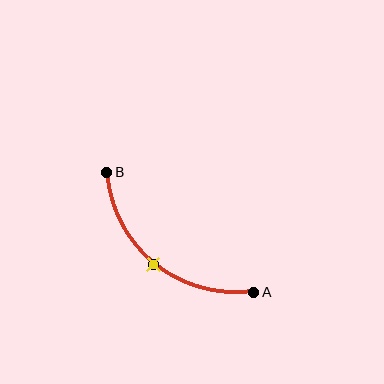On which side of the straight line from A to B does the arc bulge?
The arc bulges below and to the left of the straight line connecting A and B.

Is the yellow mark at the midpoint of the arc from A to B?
Yes. The yellow mark lies on the arc at equal arc-length from both A and B — it is the arc midpoint.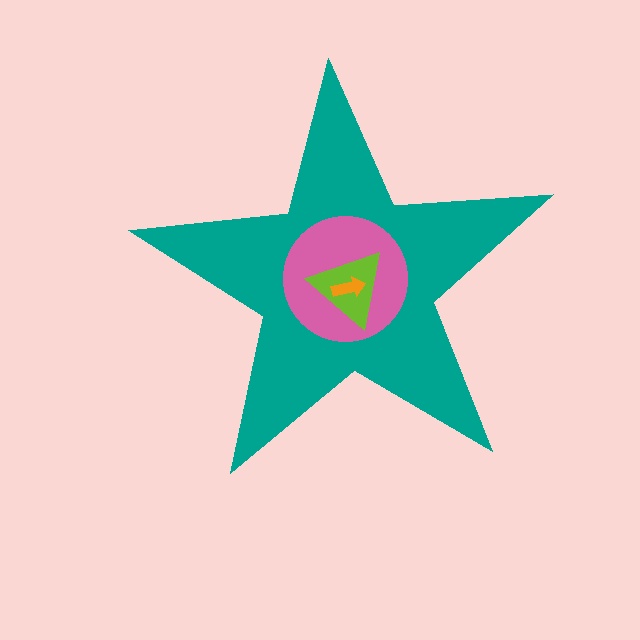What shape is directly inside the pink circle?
The lime triangle.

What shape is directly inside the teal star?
The pink circle.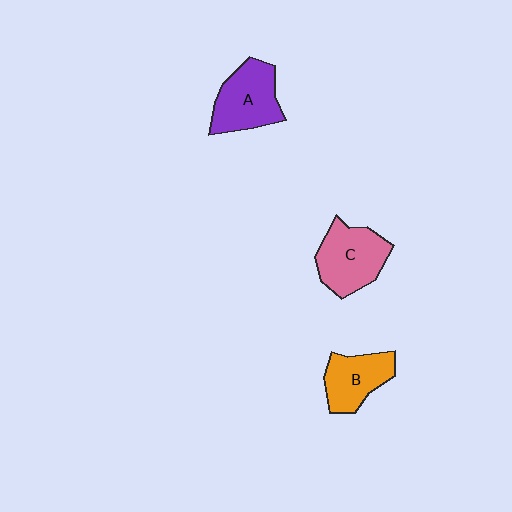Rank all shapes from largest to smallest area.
From largest to smallest: C (pink), A (purple), B (orange).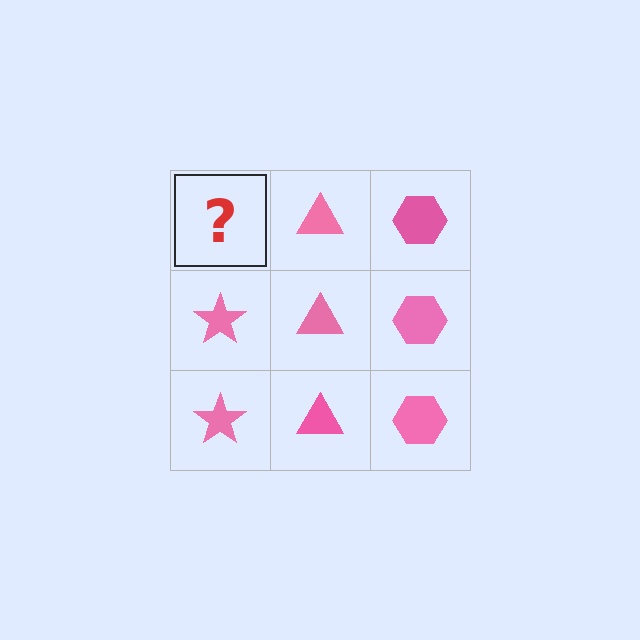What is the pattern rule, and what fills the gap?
The rule is that each column has a consistent shape. The gap should be filled with a pink star.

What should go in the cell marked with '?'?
The missing cell should contain a pink star.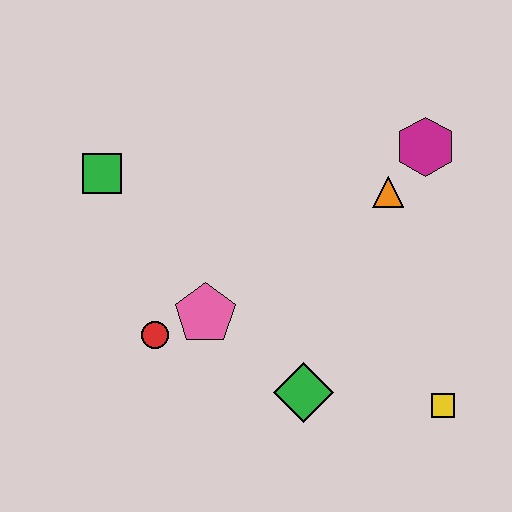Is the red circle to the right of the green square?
Yes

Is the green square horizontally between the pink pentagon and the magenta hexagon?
No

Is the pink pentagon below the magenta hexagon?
Yes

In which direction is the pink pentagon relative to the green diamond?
The pink pentagon is to the left of the green diamond.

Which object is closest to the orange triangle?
The magenta hexagon is closest to the orange triangle.